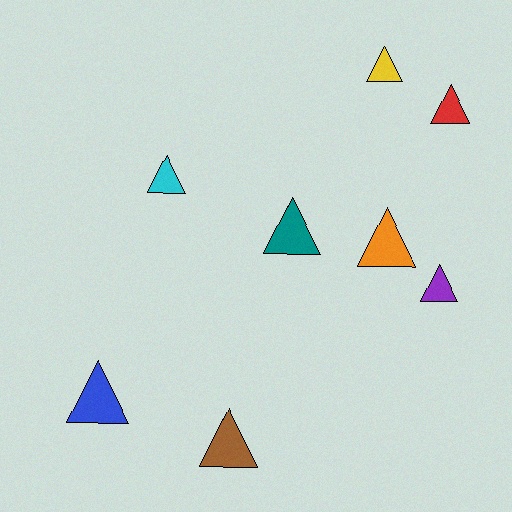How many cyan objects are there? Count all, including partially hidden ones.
There is 1 cyan object.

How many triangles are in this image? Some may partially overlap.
There are 8 triangles.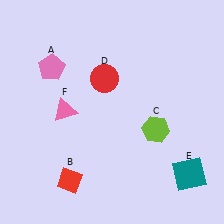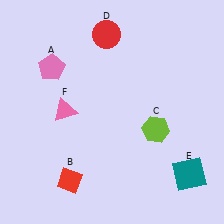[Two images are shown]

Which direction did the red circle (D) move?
The red circle (D) moved up.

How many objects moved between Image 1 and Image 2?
1 object moved between the two images.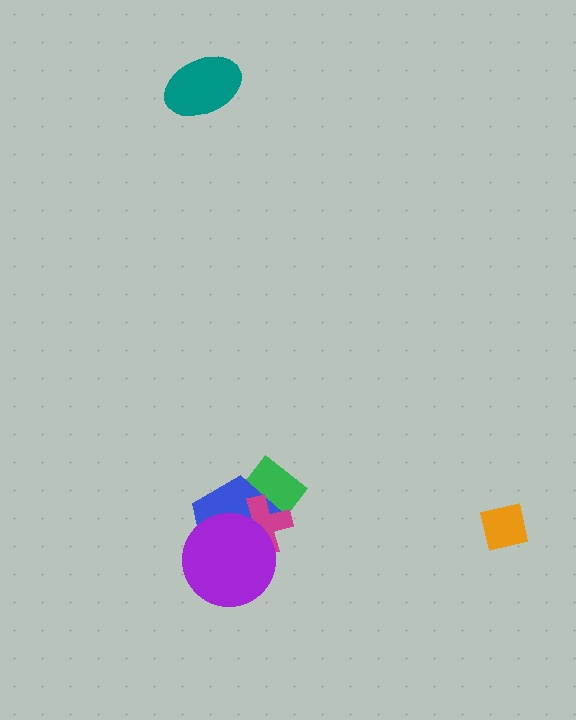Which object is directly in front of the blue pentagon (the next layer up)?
The magenta cross is directly in front of the blue pentagon.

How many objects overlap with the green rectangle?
3 objects overlap with the green rectangle.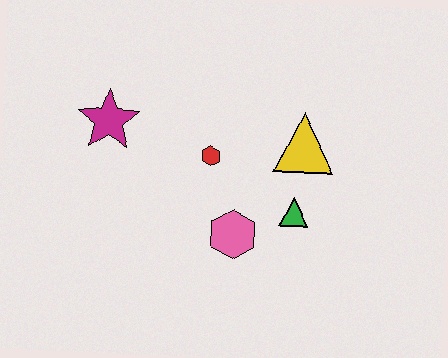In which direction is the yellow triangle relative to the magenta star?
The yellow triangle is to the right of the magenta star.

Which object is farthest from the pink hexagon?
The magenta star is farthest from the pink hexagon.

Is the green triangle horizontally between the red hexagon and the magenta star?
No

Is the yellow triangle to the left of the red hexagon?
No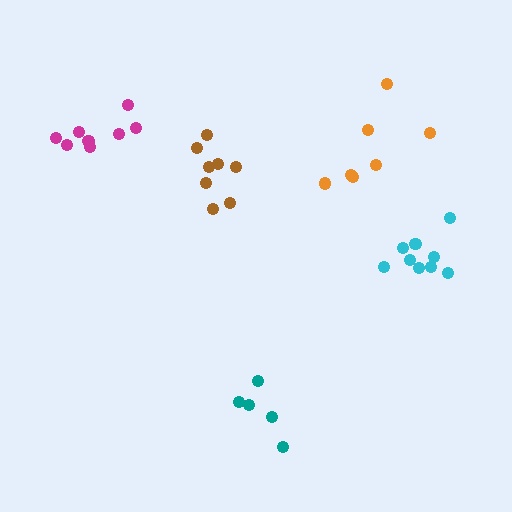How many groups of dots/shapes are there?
There are 5 groups.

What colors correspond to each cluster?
The clusters are colored: brown, orange, magenta, cyan, teal.